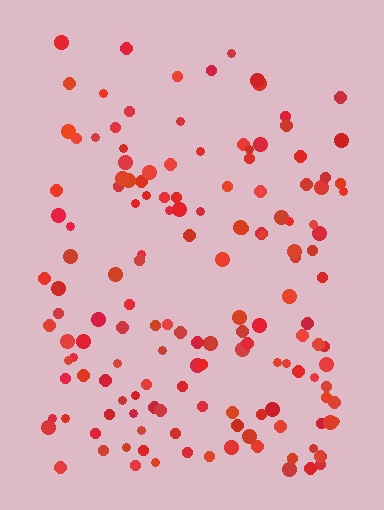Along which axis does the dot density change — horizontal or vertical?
Vertical.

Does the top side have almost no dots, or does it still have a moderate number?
Still a moderate number, just noticeably fewer than the bottom.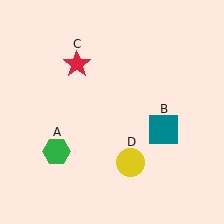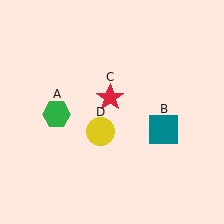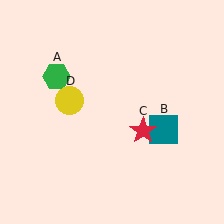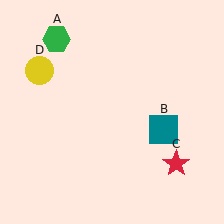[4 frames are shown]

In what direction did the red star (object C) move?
The red star (object C) moved down and to the right.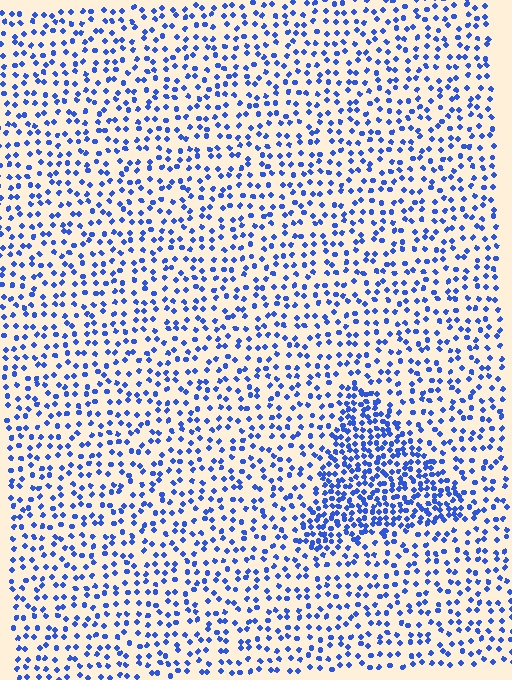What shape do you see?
I see a triangle.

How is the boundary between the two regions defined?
The boundary is defined by a change in element density (approximately 2.2x ratio). All elements are the same color, size, and shape.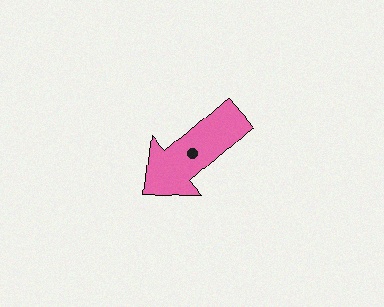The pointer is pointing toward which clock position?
Roughly 8 o'clock.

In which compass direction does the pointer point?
Southwest.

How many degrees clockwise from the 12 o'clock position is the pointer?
Approximately 228 degrees.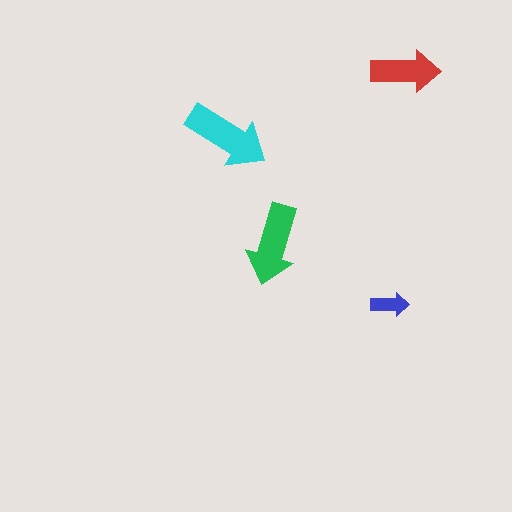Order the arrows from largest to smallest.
the cyan one, the green one, the red one, the blue one.